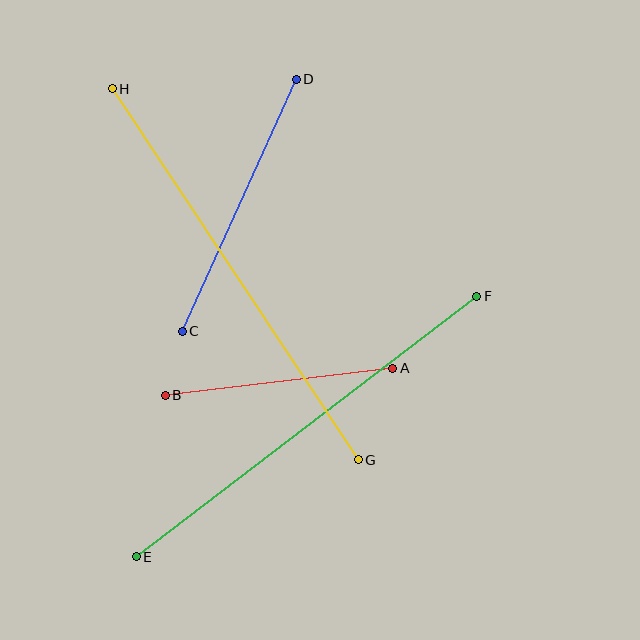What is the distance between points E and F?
The distance is approximately 429 pixels.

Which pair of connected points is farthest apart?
Points G and H are farthest apart.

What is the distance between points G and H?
The distance is approximately 445 pixels.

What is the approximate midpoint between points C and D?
The midpoint is at approximately (239, 205) pixels.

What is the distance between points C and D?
The distance is approximately 276 pixels.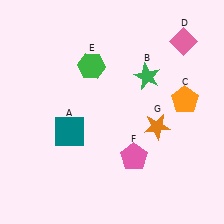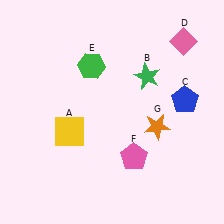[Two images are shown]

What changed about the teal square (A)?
In Image 1, A is teal. In Image 2, it changed to yellow.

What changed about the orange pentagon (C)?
In Image 1, C is orange. In Image 2, it changed to blue.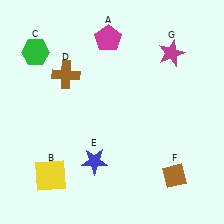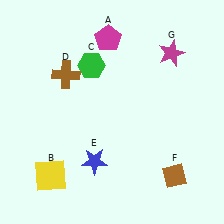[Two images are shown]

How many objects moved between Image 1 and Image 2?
1 object moved between the two images.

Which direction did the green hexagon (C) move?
The green hexagon (C) moved right.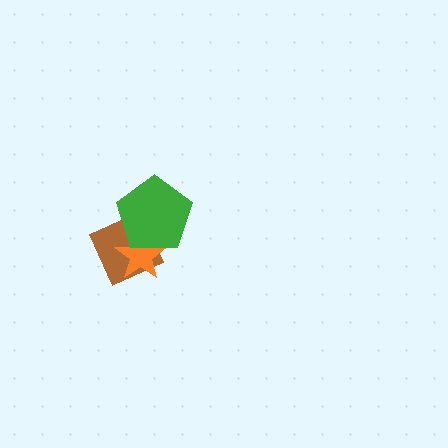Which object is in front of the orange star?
The green pentagon is in front of the orange star.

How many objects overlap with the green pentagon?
2 objects overlap with the green pentagon.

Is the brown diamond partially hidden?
Yes, it is partially covered by another shape.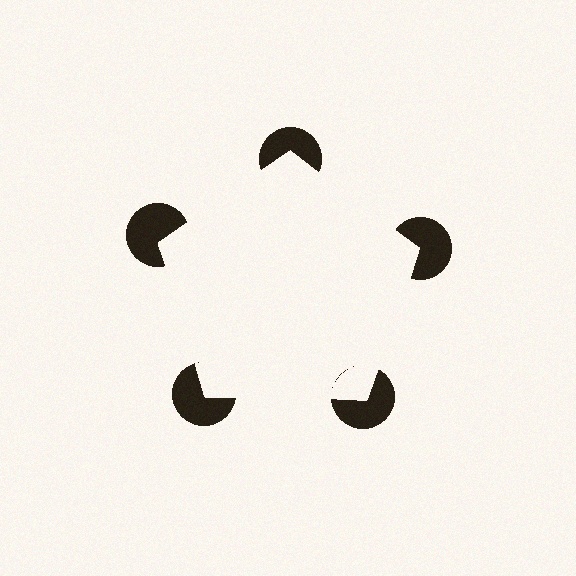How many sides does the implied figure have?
5 sides.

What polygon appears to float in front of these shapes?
An illusory pentagon — its edges are inferred from the aligned wedge cuts in the pac-man discs, not physically drawn.